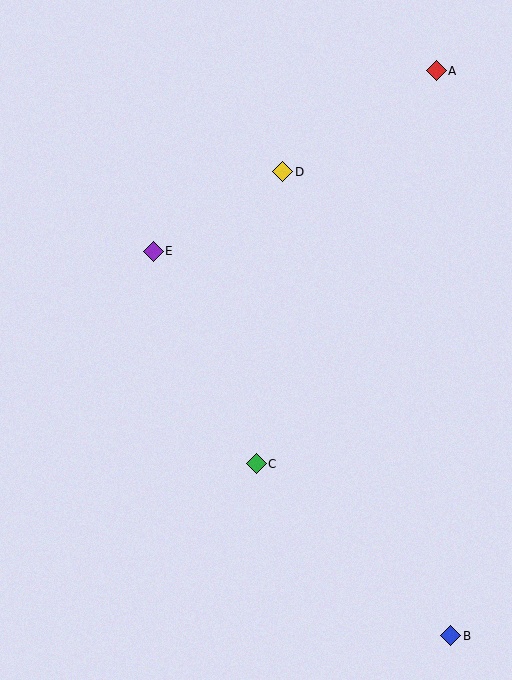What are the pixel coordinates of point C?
Point C is at (256, 464).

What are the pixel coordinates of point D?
Point D is at (283, 172).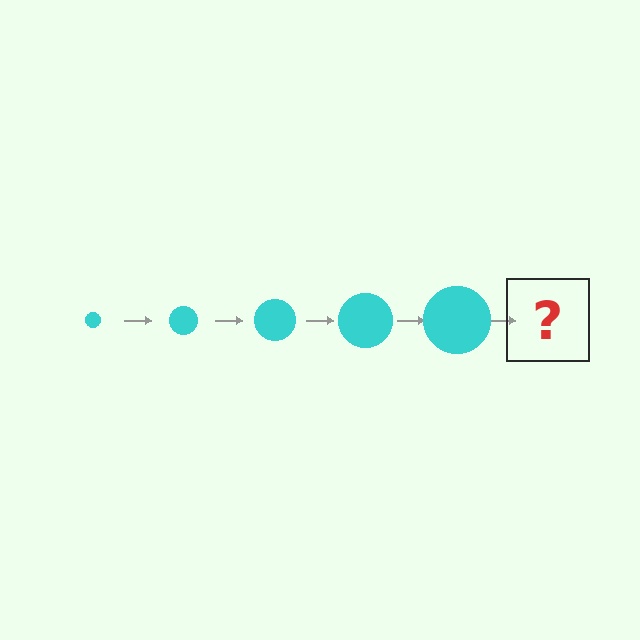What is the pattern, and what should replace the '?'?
The pattern is that the circle gets progressively larger each step. The '?' should be a cyan circle, larger than the previous one.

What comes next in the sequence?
The next element should be a cyan circle, larger than the previous one.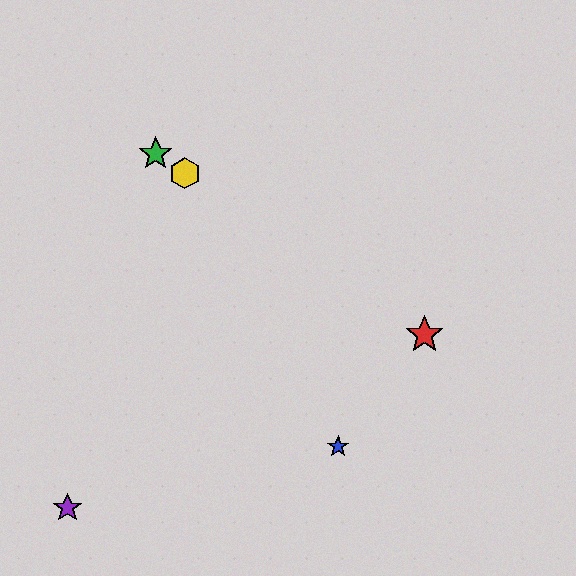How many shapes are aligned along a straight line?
3 shapes (the red star, the green star, the yellow hexagon) are aligned along a straight line.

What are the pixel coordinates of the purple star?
The purple star is at (68, 508).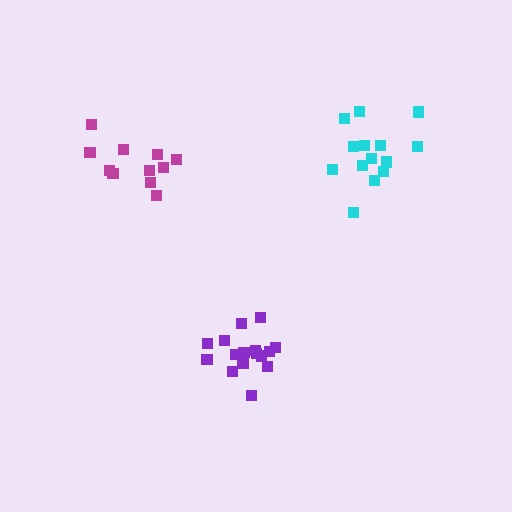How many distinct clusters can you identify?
There are 3 distinct clusters.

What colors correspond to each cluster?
The clusters are colored: cyan, magenta, purple.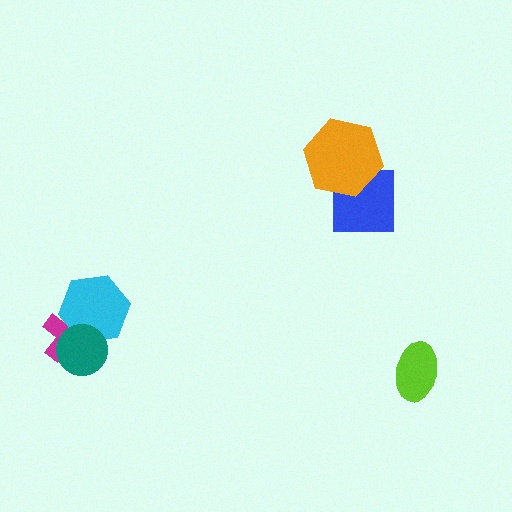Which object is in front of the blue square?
The orange hexagon is in front of the blue square.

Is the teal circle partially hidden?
No, no other shape covers it.